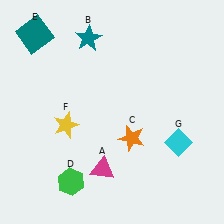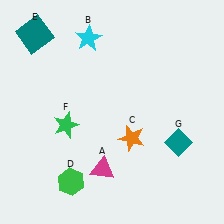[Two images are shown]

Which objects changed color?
B changed from teal to cyan. F changed from yellow to green. G changed from cyan to teal.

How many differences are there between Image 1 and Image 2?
There are 3 differences between the two images.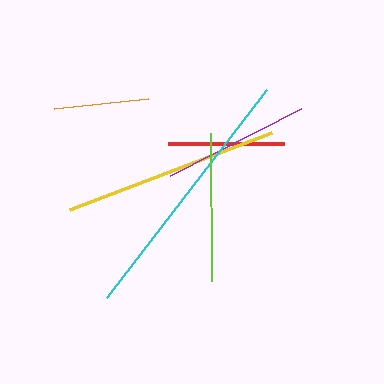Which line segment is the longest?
The cyan line is the longest at approximately 262 pixels.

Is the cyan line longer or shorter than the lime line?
The cyan line is longer than the lime line.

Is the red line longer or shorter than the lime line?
The lime line is longer than the red line.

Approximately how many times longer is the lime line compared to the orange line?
The lime line is approximately 1.6 times the length of the orange line.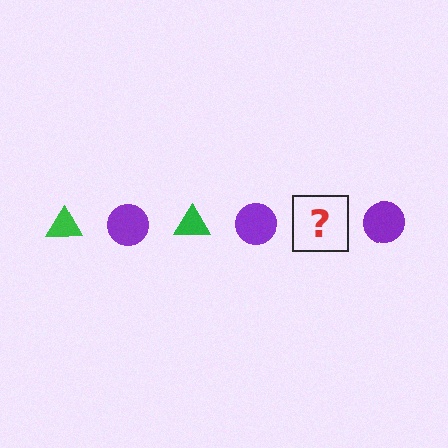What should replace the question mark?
The question mark should be replaced with a green triangle.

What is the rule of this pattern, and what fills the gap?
The rule is that the pattern alternates between green triangle and purple circle. The gap should be filled with a green triangle.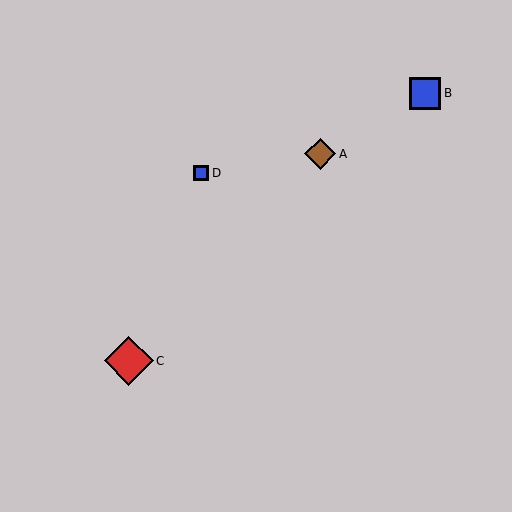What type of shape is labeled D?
Shape D is a blue square.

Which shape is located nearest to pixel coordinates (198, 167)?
The blue square (labeled D) at (201, 173) is nearest to that location.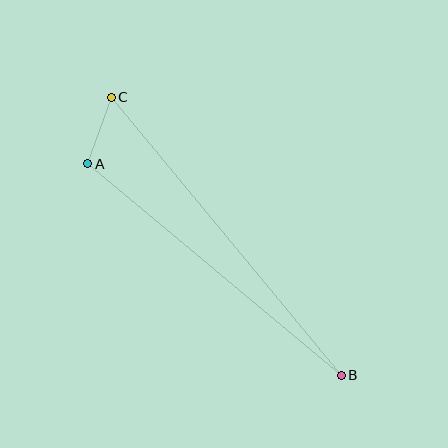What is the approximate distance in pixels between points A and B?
The distance between A and B is approximately 330 pixels.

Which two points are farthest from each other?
Points B and C are farthest from each other.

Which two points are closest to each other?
Points A and C are closest to each other.